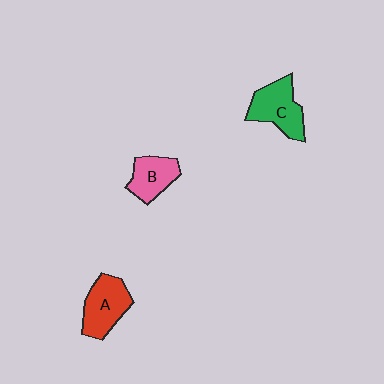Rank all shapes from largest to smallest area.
From largest to smallest: C (green), A (red), B (pink).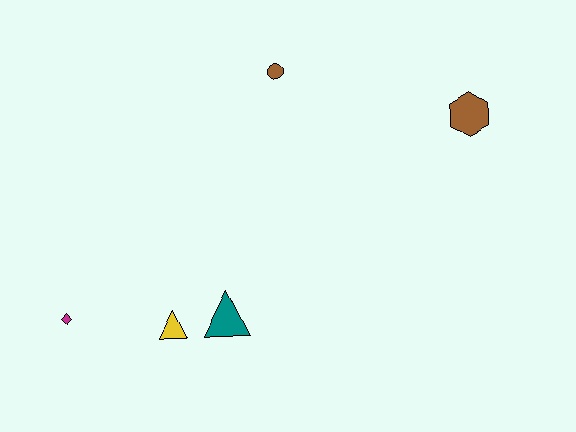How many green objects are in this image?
There are no green objects.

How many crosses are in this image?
There are no crosses.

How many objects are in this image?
There are 5 objects.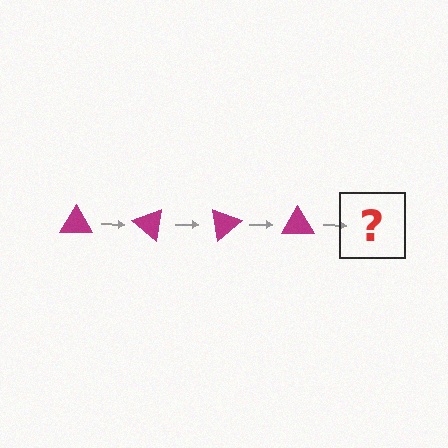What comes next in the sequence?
The next element should be a magenta triangle rotated 160 degrees.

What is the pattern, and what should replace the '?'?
The pattern is that the triangle rotates 40 degrees each step. The '?' should be a magenta triangle rotated 160 degrees.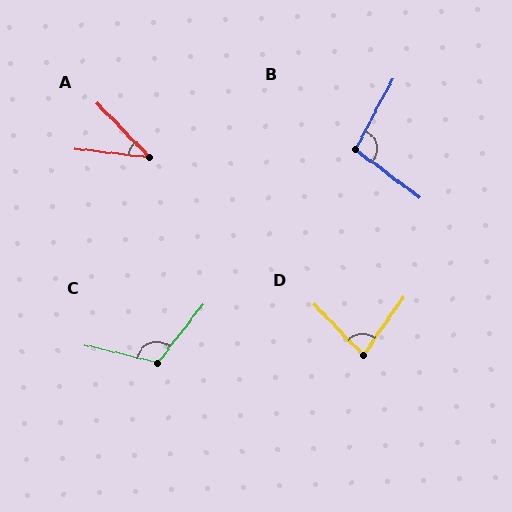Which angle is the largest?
C, at approximately 114 degrees.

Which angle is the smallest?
A, at approximately 39 degrees.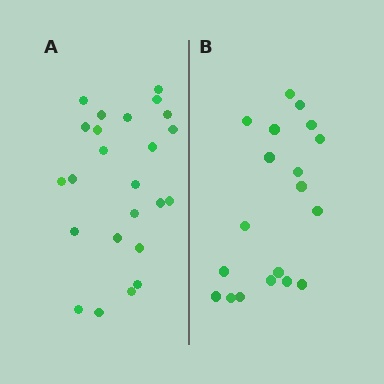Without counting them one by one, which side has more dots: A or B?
Region A (the left region) has more dots.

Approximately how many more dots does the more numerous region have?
Region A has about 5 more dots than region B.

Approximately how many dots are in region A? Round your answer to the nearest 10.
About 20 dots. (The exact count is 24, which rounds to 20.)